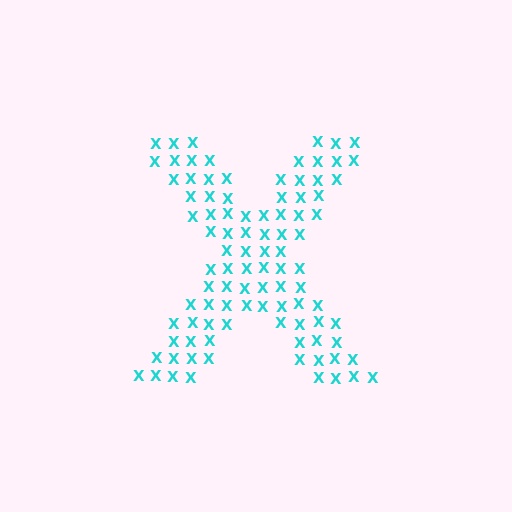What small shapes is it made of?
It is made of small letter X's.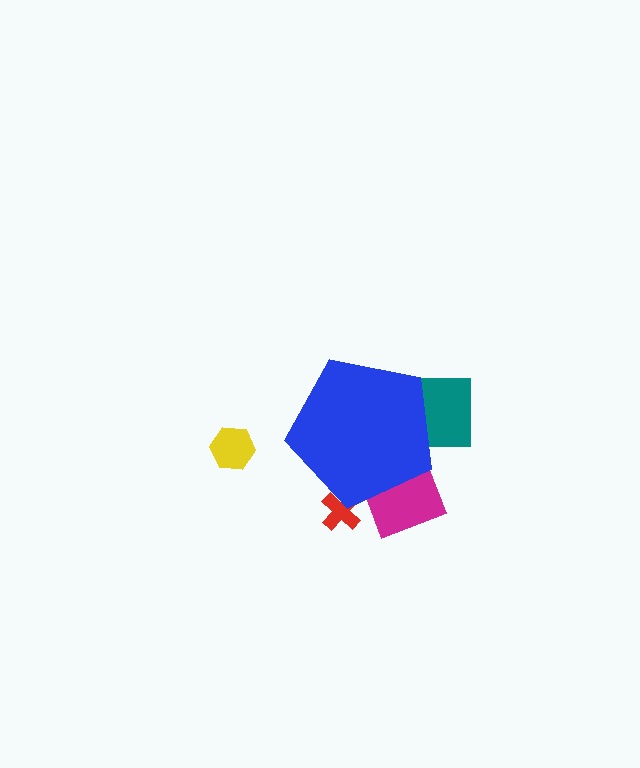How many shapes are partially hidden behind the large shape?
4 shapes are partially hidden.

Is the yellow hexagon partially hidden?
No, the yellow hexagon is fully visible.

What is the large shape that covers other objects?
A blue pentagon.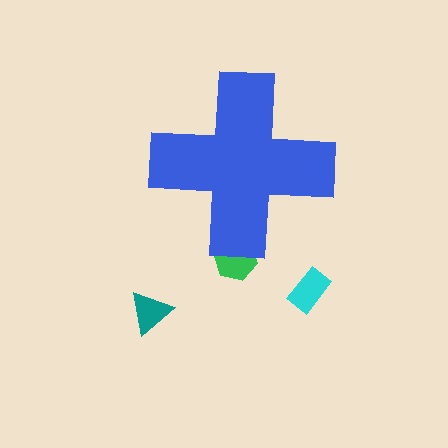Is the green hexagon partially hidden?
Yes, the green hexagon is partially hidden behind the blue cross.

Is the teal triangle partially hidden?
No, the teal triangle is fully visible.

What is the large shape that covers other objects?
A blue cross.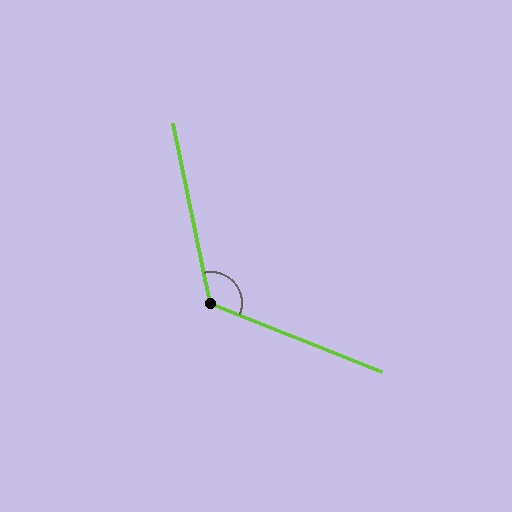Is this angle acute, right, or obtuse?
It is obtuse.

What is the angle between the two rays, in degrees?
Approximately 123 degrees.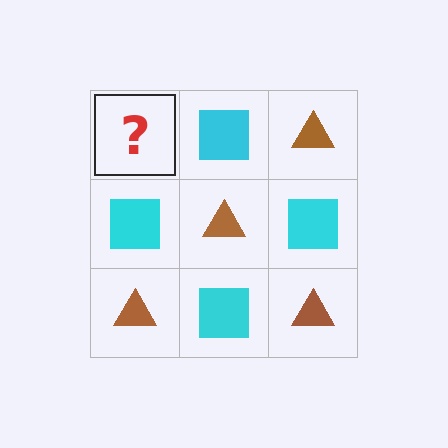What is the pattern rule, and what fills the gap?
The rule is that it alternates brown triangle and cyan square in a checkerboard pattern. The gap should be filled with a brown triangle.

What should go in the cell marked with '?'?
The missing cell should contain a brown triangle.